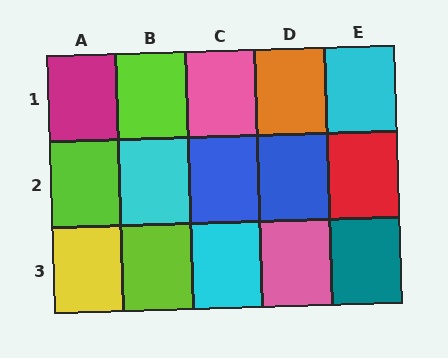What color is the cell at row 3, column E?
Teal.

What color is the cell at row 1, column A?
Magenta.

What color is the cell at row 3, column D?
Pink.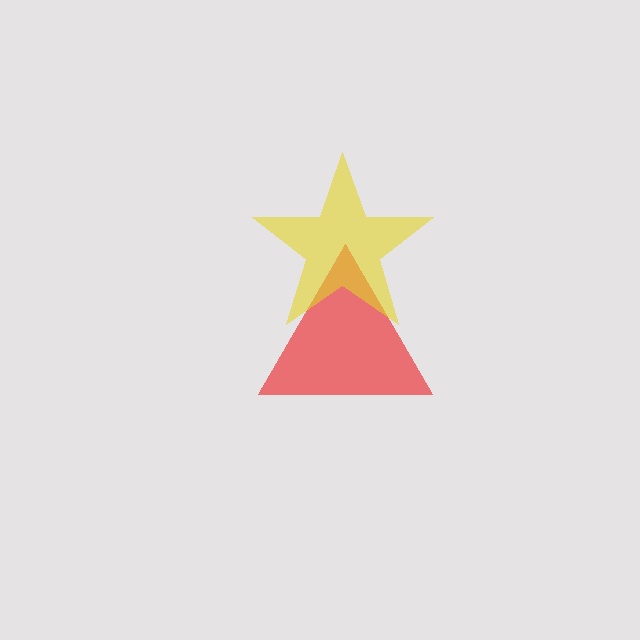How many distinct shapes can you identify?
There are 2 distinct shapes: a red triangle, a yellow star.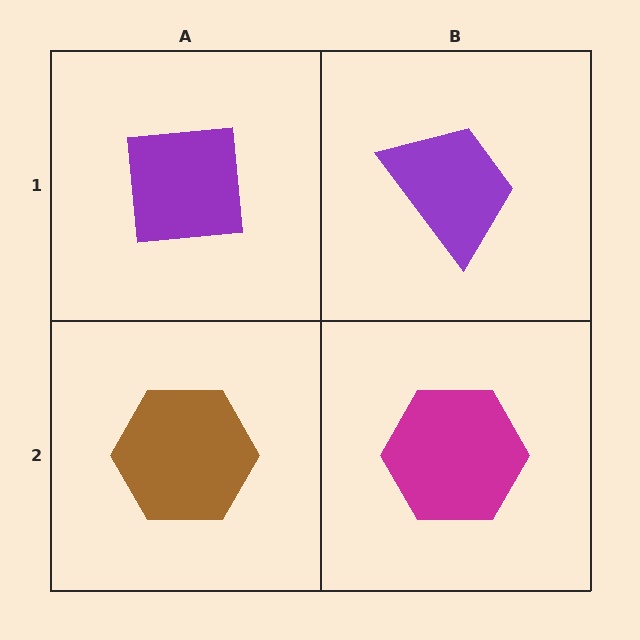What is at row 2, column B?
A magenta hexagon.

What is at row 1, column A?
A purple square.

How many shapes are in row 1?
2 shapes.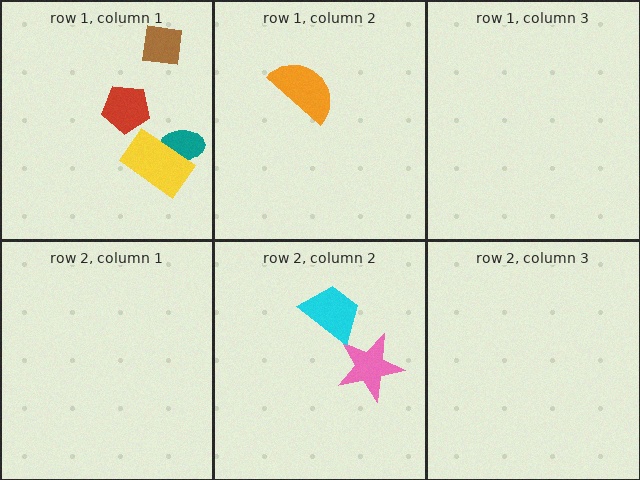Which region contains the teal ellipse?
The row 1, column 1 region.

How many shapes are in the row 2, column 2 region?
2.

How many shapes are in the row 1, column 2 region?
1.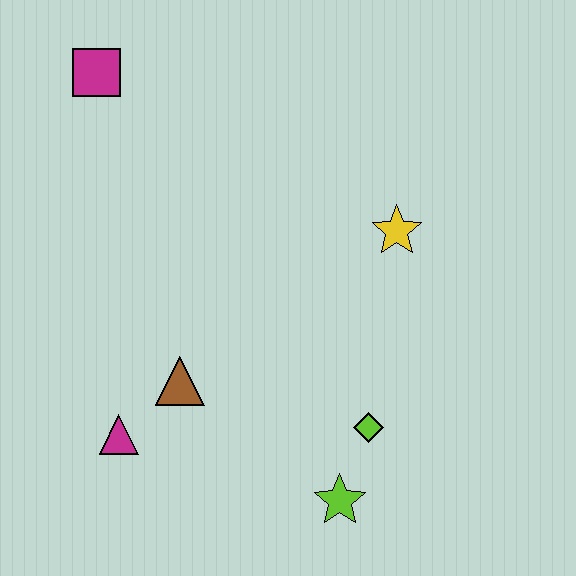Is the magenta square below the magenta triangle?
No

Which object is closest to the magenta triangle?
The brown triangle is closest to the magenta triangle.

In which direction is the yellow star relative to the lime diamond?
The yellow star is above the lime diamond.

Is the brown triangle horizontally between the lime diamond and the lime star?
No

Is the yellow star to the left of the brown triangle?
No